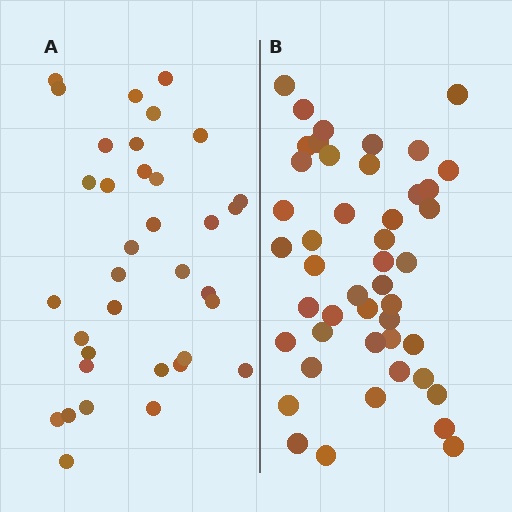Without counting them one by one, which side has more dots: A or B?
Region B (the right region) has more dots.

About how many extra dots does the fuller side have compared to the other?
Region B has roughly 12 or so more dots than region A.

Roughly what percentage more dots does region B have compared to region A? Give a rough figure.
About 30% more.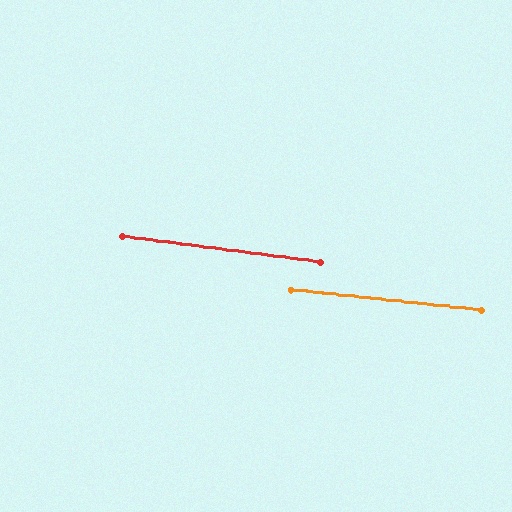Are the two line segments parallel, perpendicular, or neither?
Parallel — their directions differ by only 1.2°.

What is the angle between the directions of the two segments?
Approximately 1 degree.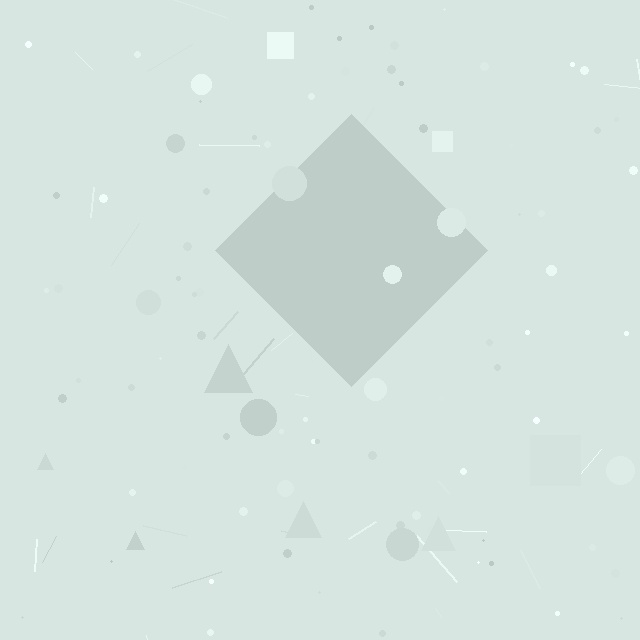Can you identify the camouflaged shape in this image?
The camouflaged shape is a diamond.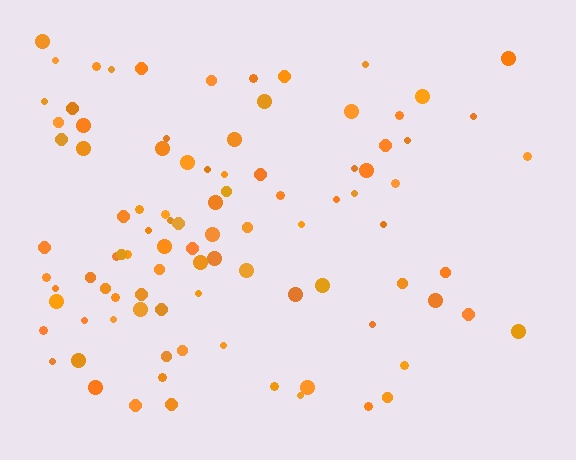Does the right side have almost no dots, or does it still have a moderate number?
Still a moderate number, just noticeably fewer than the left.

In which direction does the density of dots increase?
From right to left, with the left side densest.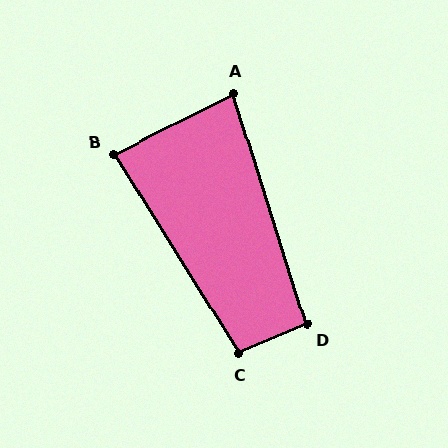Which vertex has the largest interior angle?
C, at approximately 99 degrees.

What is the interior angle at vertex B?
Approximately 85 degrees (acute).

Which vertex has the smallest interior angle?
A, at approximately 81 degrees.